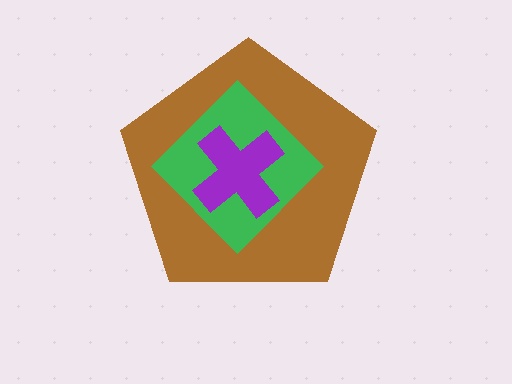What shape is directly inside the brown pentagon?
The green diamond.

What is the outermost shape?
The brown pentagon.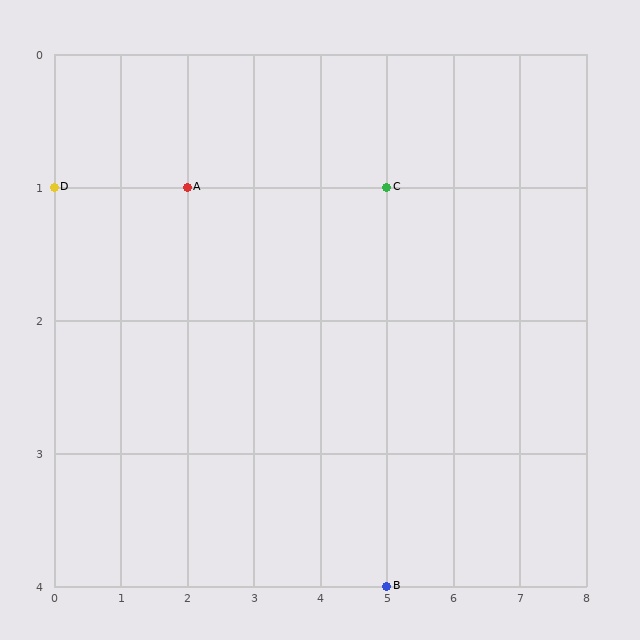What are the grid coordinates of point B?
Point B is at grid coordinates (5, 4).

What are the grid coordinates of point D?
Point D is at grid coordinates (0, 1).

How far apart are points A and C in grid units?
Points A and C are 3 columns apart.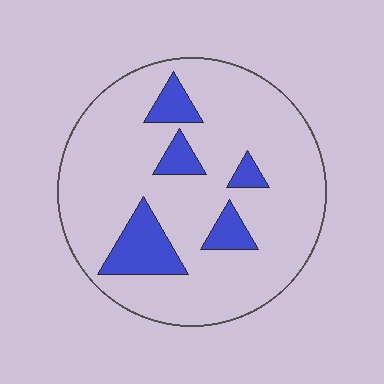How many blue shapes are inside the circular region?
5.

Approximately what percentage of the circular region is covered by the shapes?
Approximately 15%.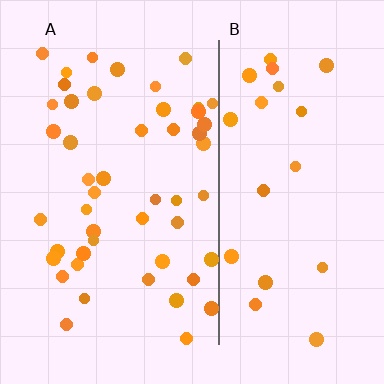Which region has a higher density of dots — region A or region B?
A (the left).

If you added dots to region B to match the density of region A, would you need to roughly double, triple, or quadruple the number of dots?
Approximately double.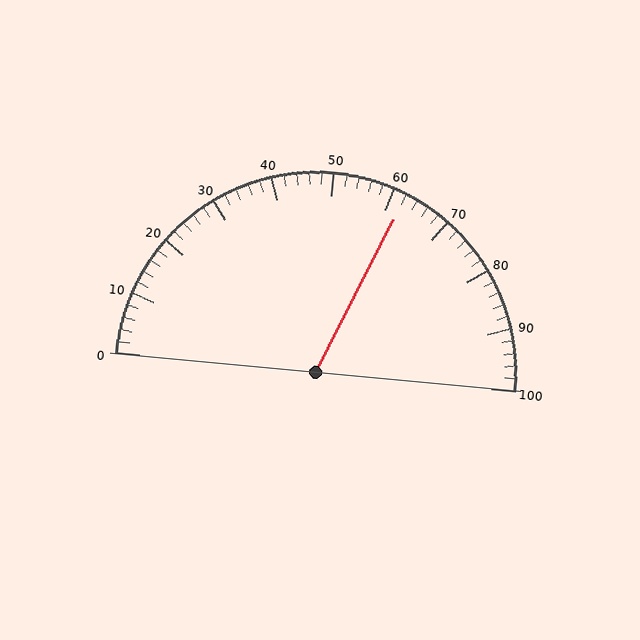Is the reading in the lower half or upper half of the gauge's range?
The reading is in the upper half of the range (0 to 100).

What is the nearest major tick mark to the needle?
The nearest major tick mark is 60.